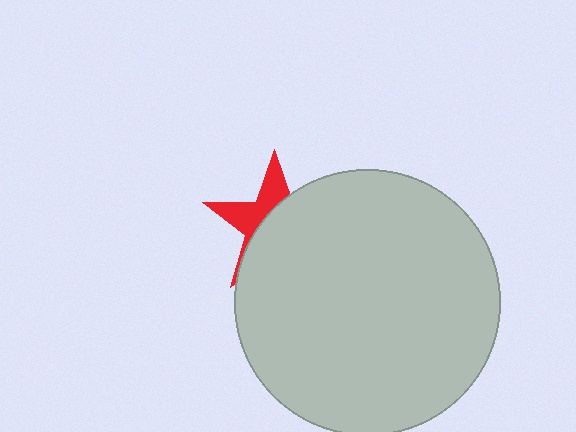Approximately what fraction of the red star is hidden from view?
Roughly 64% of the red star is hidden behind the light gray circle.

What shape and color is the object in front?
The object in front is a light gray circle.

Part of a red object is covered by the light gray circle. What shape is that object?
It is a star.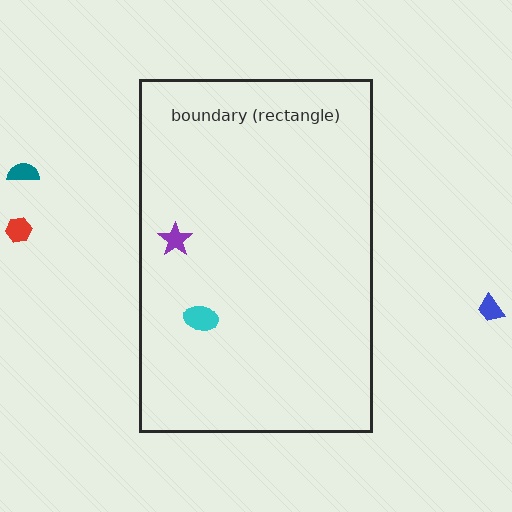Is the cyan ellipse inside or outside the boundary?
Inside.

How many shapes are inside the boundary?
2 inside, 3 outside.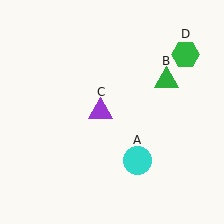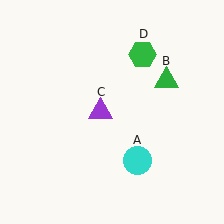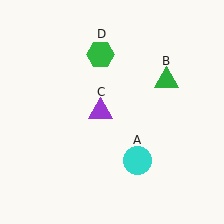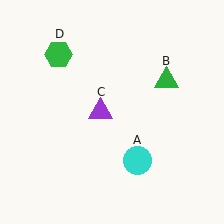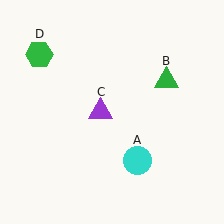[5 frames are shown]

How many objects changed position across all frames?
1 object changed position: green hexagon (object D).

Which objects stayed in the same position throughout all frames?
Cyan circle (object A) and green triangle (object B) and purple triangle (object C) remained stationary.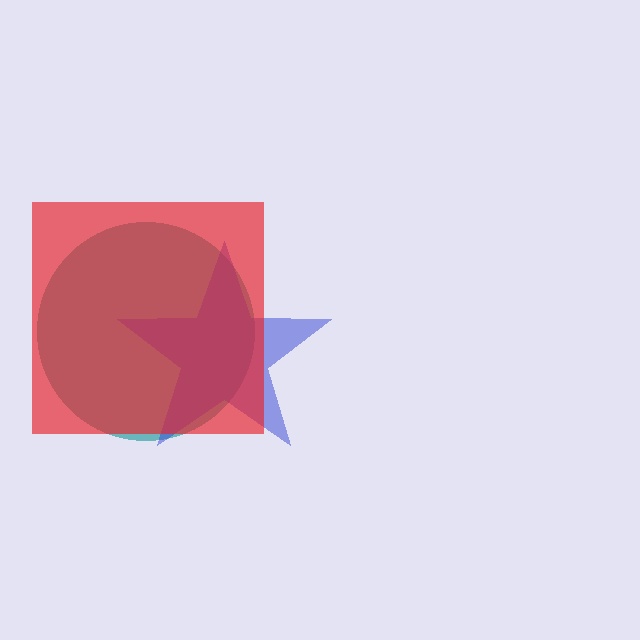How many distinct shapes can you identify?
There are 3 distinct shapes: a teal circle, a blue star, a red square.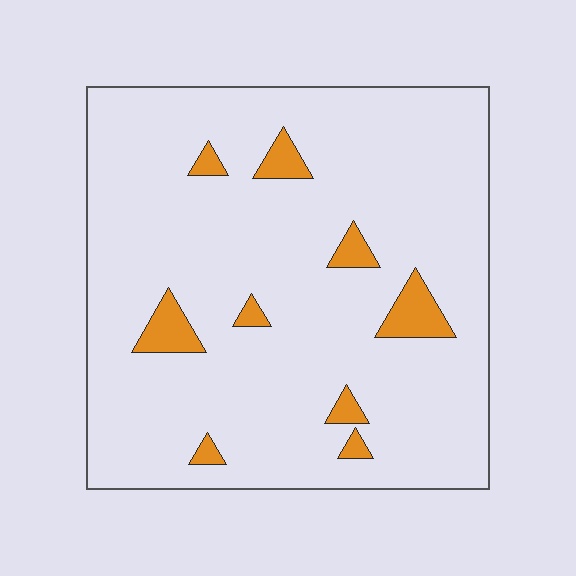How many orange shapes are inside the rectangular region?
9.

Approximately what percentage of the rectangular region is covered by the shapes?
Approximately 5%.